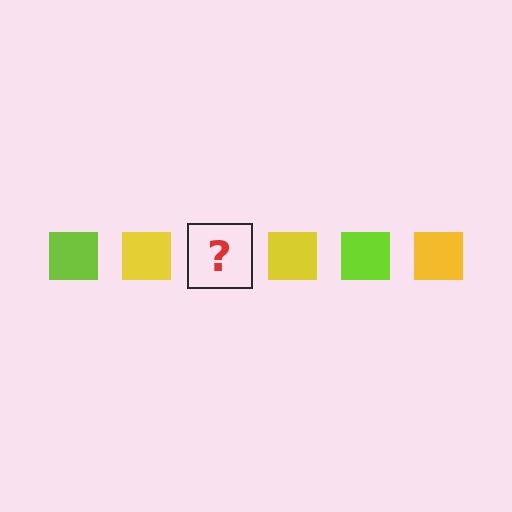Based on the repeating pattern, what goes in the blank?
The blank should be a lime square.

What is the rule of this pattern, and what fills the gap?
The rule is that the pattern cycles through lime, yellow squares. The gap should be filled with a lime square.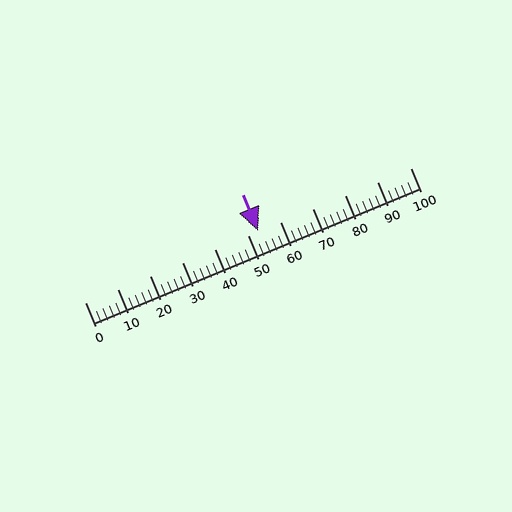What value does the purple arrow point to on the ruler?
The purple arrow points to approximately 53.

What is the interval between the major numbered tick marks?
The major tick marks are spaced 10 units apart.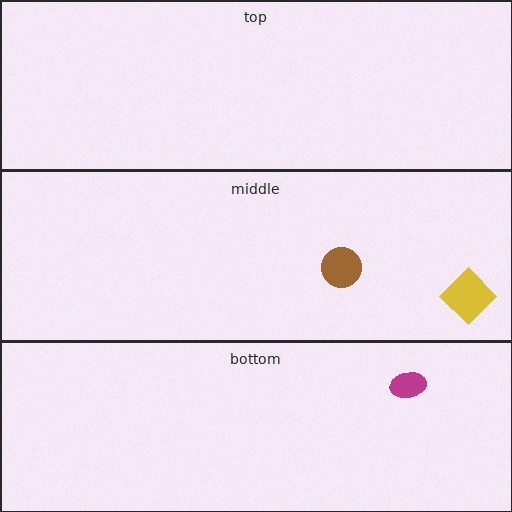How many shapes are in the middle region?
2.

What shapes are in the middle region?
The brown circle, the yellow diamond.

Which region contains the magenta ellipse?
The bottom region.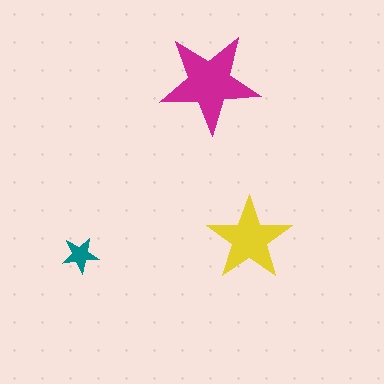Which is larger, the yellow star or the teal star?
The yellow one.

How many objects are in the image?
There are 3 objects in the image.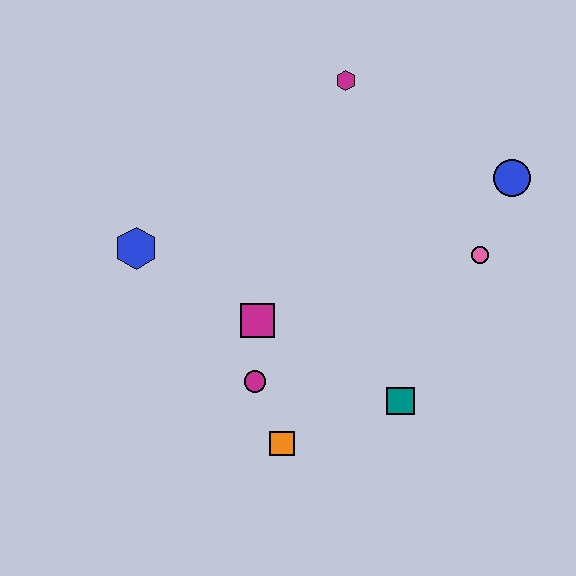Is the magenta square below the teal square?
No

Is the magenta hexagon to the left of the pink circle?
Yes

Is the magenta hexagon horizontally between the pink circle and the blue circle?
No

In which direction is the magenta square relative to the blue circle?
The magenta square is to the left of the blue circle.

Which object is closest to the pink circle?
The blue circle is closest to the pink circle.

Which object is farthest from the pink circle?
The blue hexagon is farthest from the pink circle.